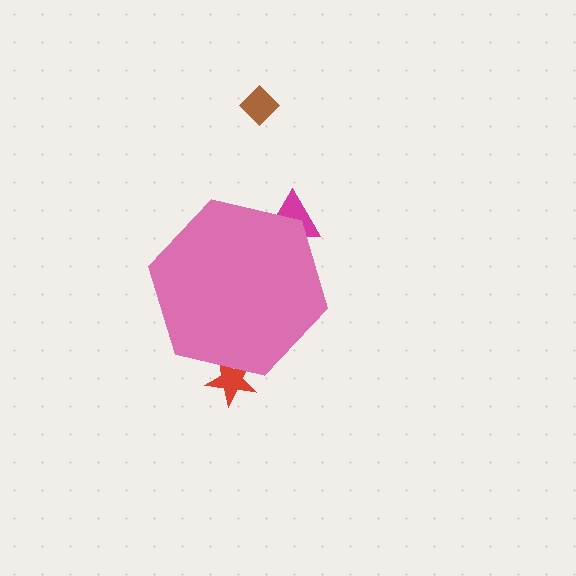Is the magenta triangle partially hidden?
Yes, the magenta triangle is partially hidden behind the pink hexagon.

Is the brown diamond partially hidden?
No, the brown diamond is fully visible.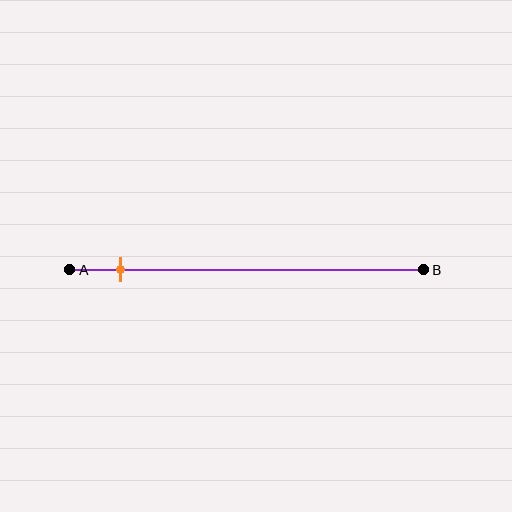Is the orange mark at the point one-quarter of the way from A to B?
No, the mark is at about 15% from A, not at the 25% one-quarter point.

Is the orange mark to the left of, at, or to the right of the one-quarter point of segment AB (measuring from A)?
The orange mark is to the left of the one-quarter point of segment AB.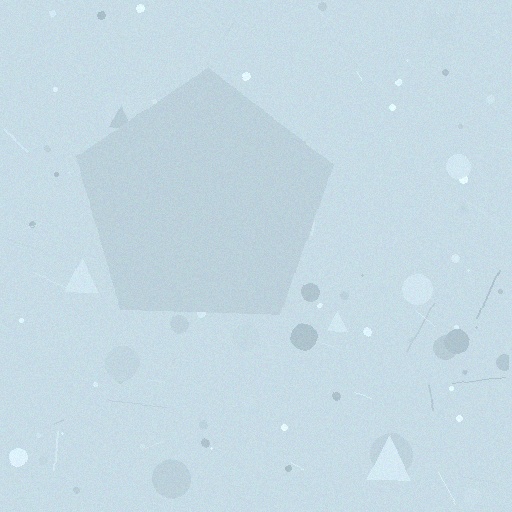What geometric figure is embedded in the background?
A pentagon is embedded in the background.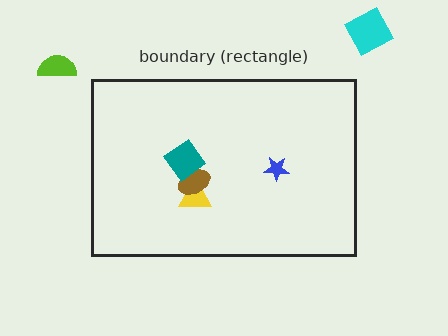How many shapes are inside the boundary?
4 inside, 2 outside.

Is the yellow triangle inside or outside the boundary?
Inside.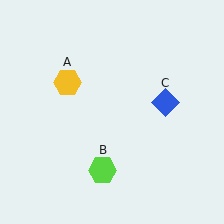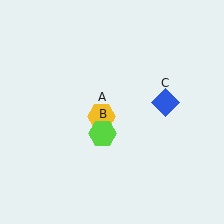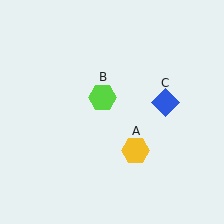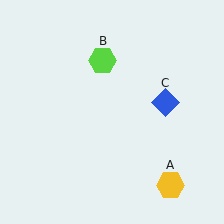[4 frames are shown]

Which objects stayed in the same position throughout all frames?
Blue diamond (object C) remained stationary.